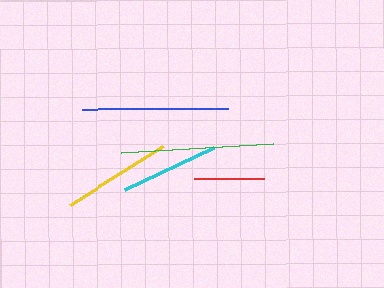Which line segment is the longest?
The green line is the longest at approximately 153 pixels.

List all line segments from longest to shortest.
From longest to shortest: green, blue, yellow, cyan, red.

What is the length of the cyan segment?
The cyan segment is approximately 99 pixels long.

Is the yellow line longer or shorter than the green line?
The green line is longer than the yellow line.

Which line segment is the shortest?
The red line is the shortest at approximately 70 pixels.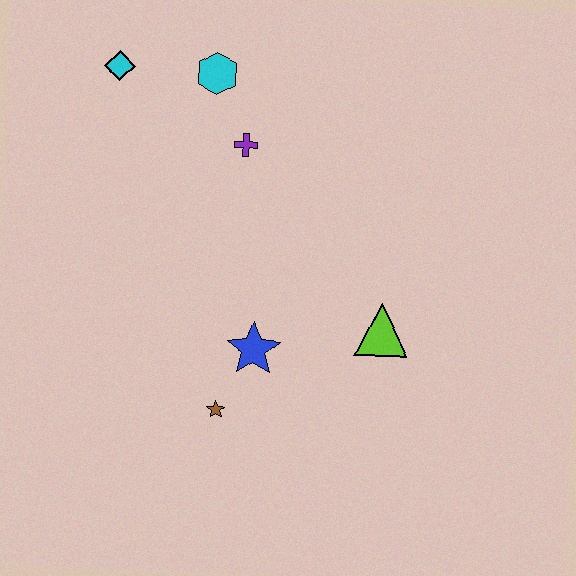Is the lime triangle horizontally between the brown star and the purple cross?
No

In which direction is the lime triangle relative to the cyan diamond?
The lime triangle is to the right of the cyan diamond.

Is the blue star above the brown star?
Yes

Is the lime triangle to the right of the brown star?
Yes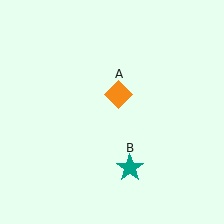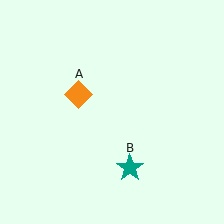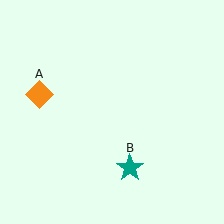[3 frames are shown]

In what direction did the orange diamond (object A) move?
The orange diamond (object A) moved left.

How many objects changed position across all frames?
1 object changed position: orange diamond (object A).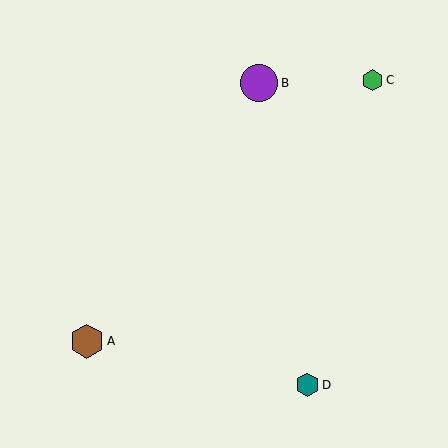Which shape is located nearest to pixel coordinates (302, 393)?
The teal hexagon (labeled D) at (308, 385) is nearest to that location.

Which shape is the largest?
The purple circle (labeled B) is the largest.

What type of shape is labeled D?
Shape D is a teal hexagon.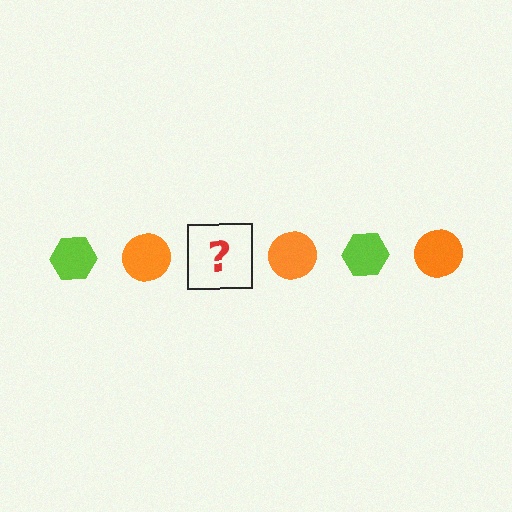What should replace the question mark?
The question mark should be replaced with a lime hexagon.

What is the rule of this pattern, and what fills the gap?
The rule is that the pattern alternates between lime hexagon and orange circle. The gap should be filled with a lime hexagon.